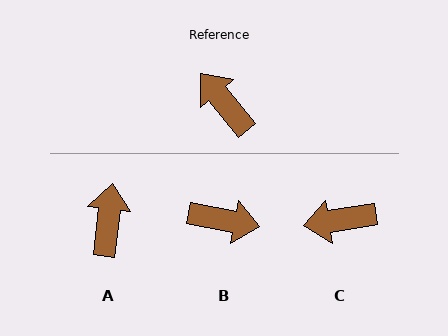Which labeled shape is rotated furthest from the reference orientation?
B, about 141 degrees away.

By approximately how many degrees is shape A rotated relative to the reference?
Approximately 46 degrees clockwise.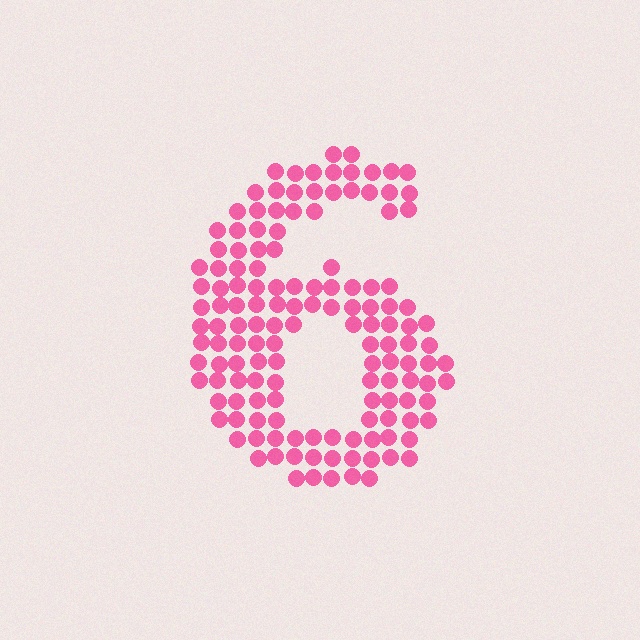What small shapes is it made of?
It is made of small circles.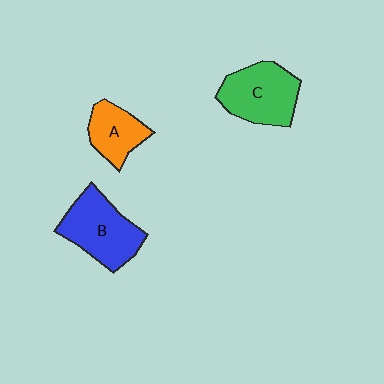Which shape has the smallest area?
Shape A (orange).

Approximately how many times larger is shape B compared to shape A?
Approximately 1.6 times.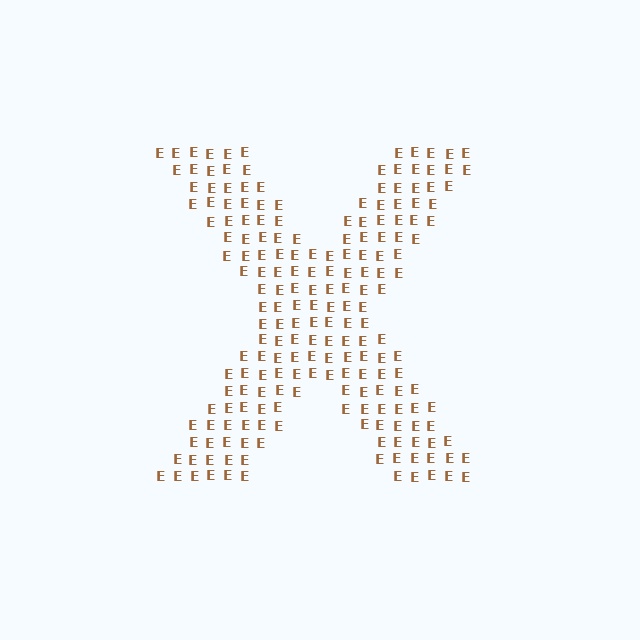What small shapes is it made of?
It is made of small letter E's.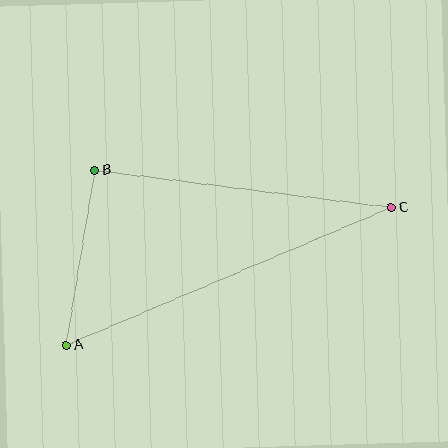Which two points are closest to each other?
Points A and B are closest to each other.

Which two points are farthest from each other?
Points A and C are farthest from each other.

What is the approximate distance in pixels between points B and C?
The distance between B and C is approximately 298 pixels.